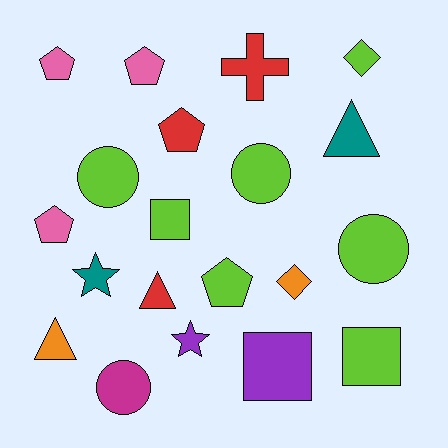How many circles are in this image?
There are 4 circles.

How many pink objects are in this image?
There are 3 pink objects.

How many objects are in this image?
There are 20 objects.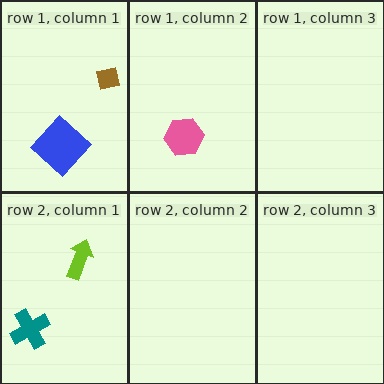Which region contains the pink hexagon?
The row 1, column 2 region.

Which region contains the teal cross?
The row 2, column 1 region.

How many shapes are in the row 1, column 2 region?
1.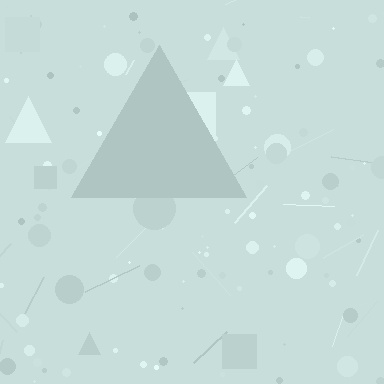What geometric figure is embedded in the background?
A triangle is embedded in the background.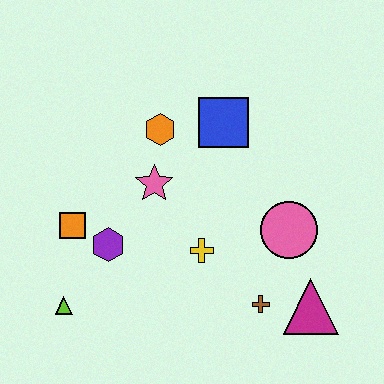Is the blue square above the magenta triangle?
Yes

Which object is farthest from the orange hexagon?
The magenta triangle is farthest from the orange hexagon.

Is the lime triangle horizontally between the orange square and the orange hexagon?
No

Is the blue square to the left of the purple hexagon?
No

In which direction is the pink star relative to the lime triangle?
The pink star is above the lime triangle.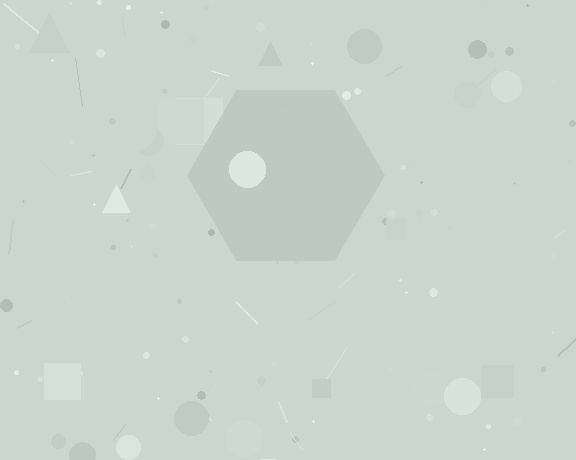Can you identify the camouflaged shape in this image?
The camouflaged shape is a hexagon.